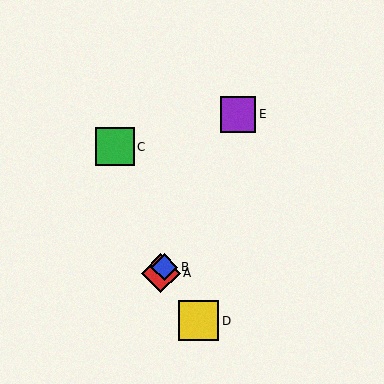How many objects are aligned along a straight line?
3 objects (A, B, E) are aligned along a straight line.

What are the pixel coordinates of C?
Object C is at (115, 147).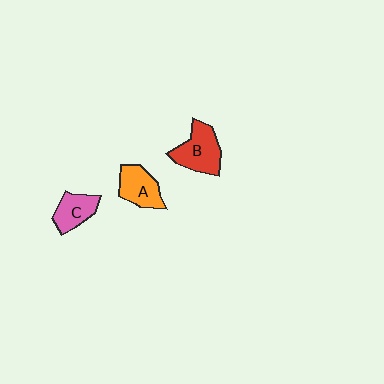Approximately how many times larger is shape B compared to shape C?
Approximately 1.4 times.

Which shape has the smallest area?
Shape C (pink).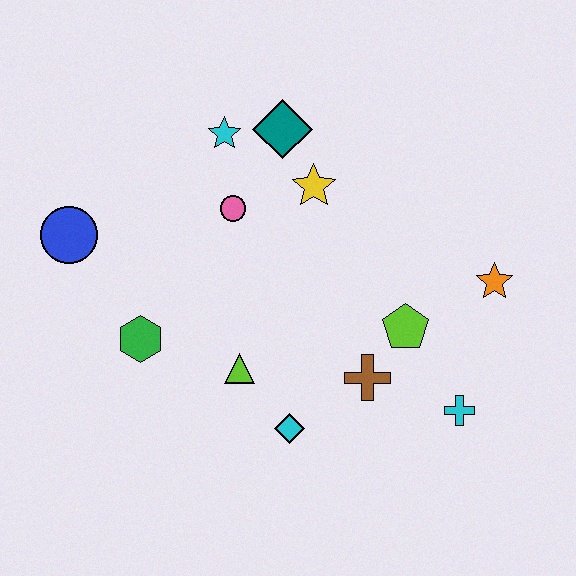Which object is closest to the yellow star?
The teal diamond is closest to the yellow star.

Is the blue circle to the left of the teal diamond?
Yes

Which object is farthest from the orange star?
The blue circle is farthest from the orange star.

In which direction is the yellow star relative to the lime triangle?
The yellow star is above the lime triangle.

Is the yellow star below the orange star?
No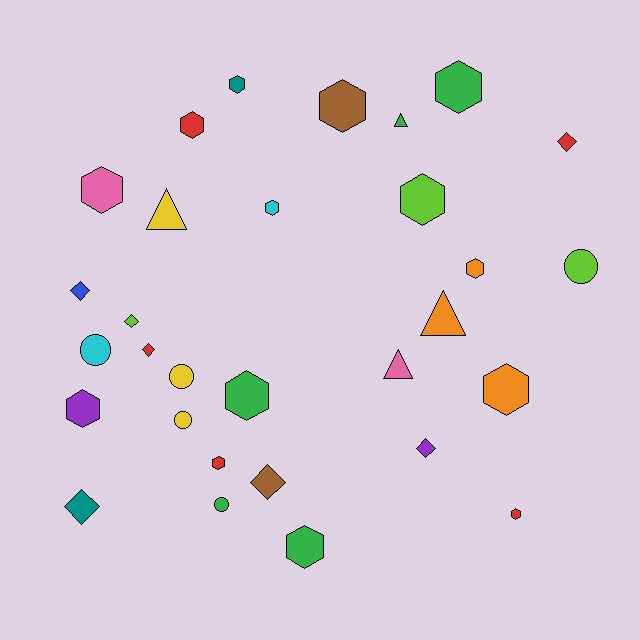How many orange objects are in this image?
There are 3 orange objects.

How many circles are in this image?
There are 5 circles.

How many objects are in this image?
There are 30 objects.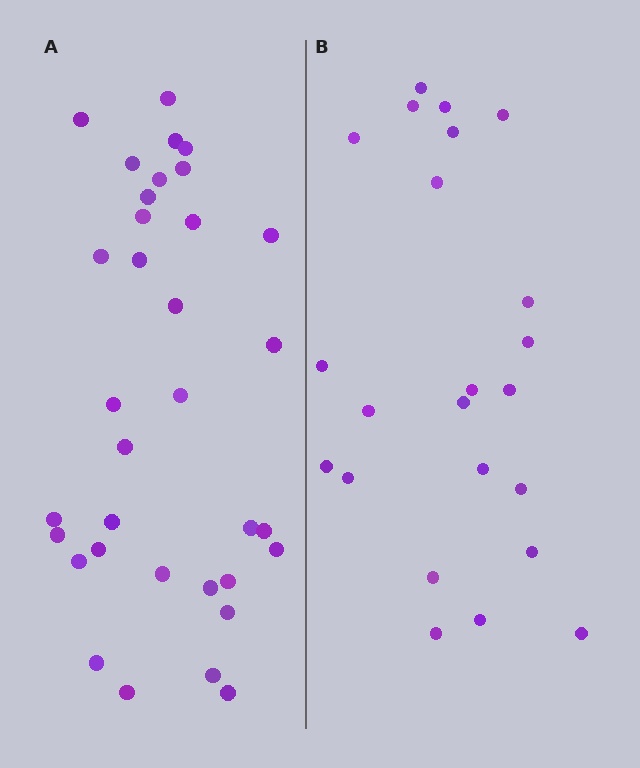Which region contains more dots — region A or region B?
Region A (the left region) has more dots.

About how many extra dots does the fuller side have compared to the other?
Region A has roughly 12 or so more dots than region B.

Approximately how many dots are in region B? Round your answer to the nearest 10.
About 20 dots. (The exact count is 23, which rounds to 20.)